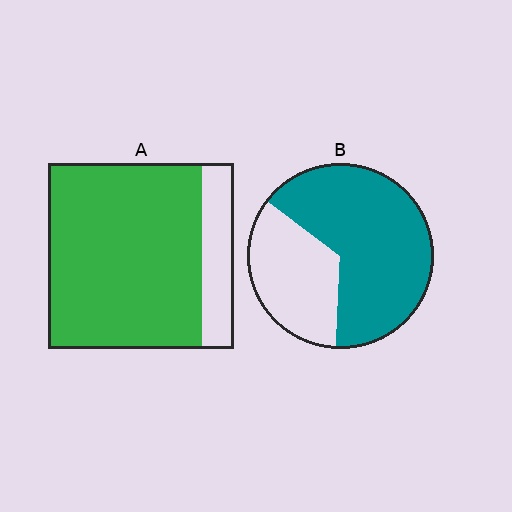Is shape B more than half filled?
Yes.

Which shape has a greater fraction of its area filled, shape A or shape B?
Shape A.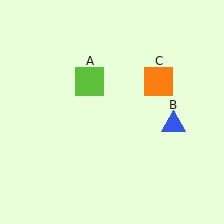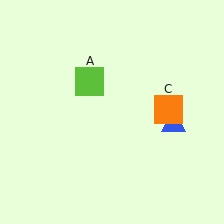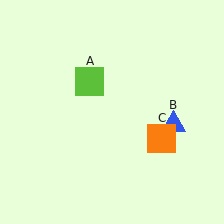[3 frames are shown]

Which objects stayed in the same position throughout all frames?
Lime square (object A) and blue triangle (object B) remained stationary.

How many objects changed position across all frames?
1 object changed position: orange square (object C).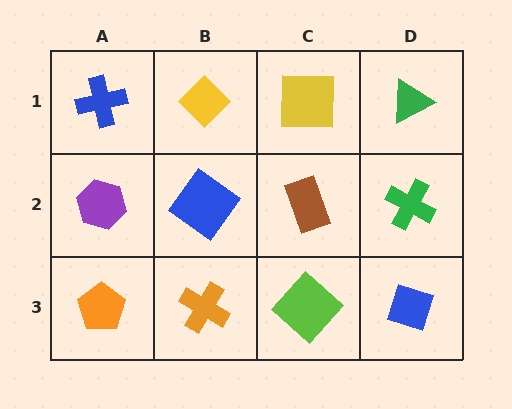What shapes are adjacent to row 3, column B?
A blue diamond (row 2, column B), an orange pentagon (row 3, column A), a lime diamond (row 3, column C).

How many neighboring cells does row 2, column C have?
4.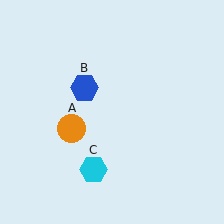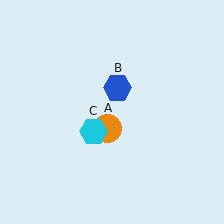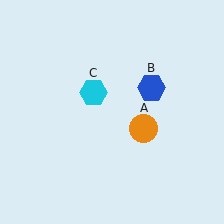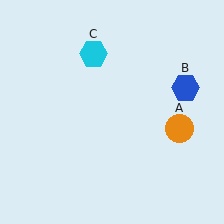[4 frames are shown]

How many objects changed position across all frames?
3 objects changed position: orange circle (object A), blue hexagon (object B), cyan hexagon (object C).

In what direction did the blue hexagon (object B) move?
The blue hexagon (object B) moved right.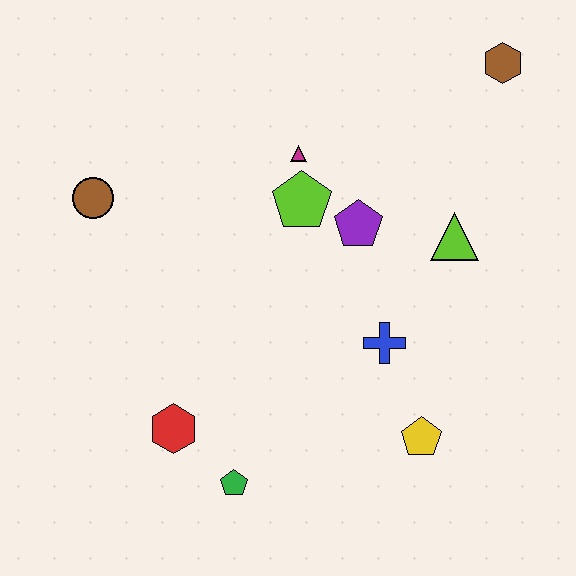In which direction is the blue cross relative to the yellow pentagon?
The blue cross is above the yellow pentagon.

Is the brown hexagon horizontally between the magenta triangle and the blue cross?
No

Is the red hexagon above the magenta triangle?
No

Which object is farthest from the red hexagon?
The brown hexagon is farthest from the red hexagon.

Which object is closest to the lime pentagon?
The magenta triangle is closest to the lime pentagon.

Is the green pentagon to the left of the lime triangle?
Yes